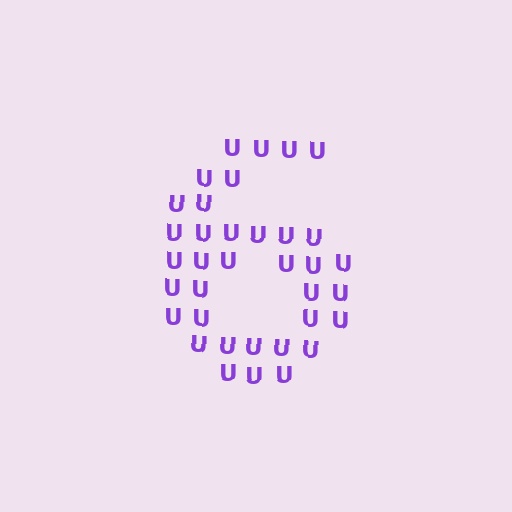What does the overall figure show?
The overall figure shows the digit 6.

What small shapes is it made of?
It is made of small letter U's.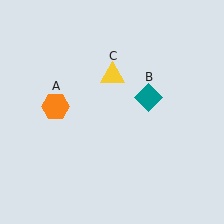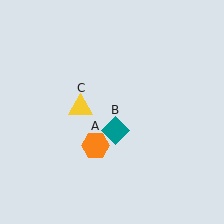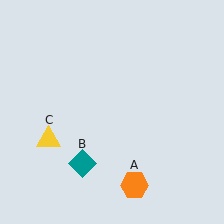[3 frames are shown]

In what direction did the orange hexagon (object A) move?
The orange hexagon (object A) moved down and to the right.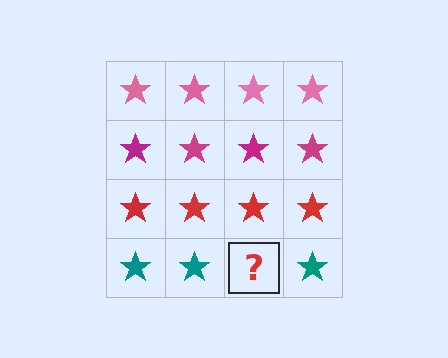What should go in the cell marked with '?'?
The missing cell should contain a teal star.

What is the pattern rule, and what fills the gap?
The rule is that each row has a consistent color. The gap should be filled with a teal star.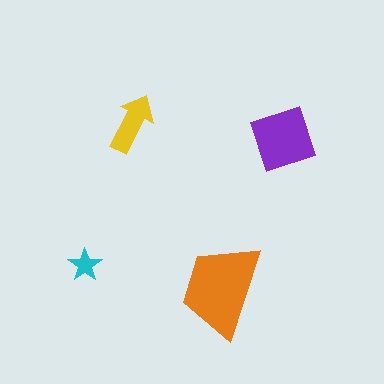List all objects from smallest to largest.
The cyan star, the yellow arrow, the purple diamond, the orange trapezoid.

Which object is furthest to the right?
The purple diamond is rightmost.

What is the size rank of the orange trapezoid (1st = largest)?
1st.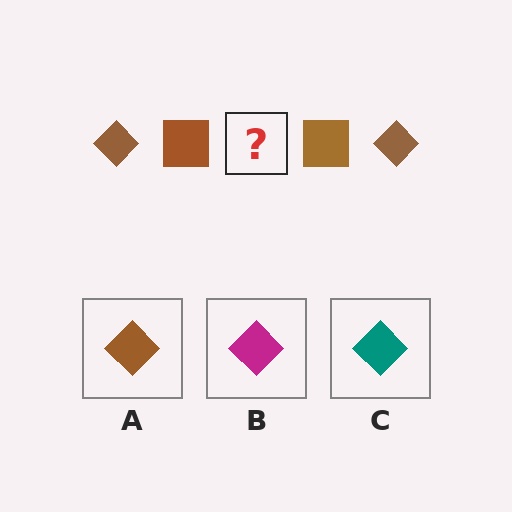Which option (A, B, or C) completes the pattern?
A.